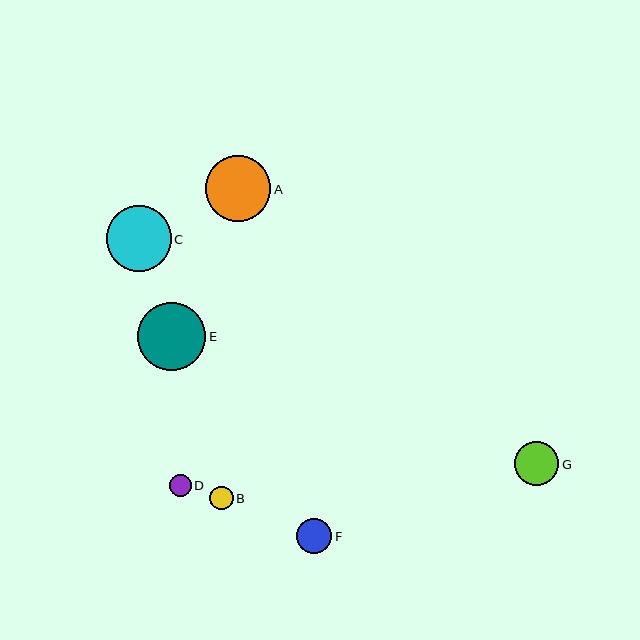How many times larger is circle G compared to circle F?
Circle G is approximately 1.3 times the size of circle F.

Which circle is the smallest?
Circle D is the smallest with a size of approximately 22 pixels.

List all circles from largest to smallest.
From largest to smallest: E, C, A, G, F, B, D.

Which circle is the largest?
Circle E is the largest with a size of approximately 68 pixels.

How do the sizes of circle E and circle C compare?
Circle E and circle C are approximately the same size.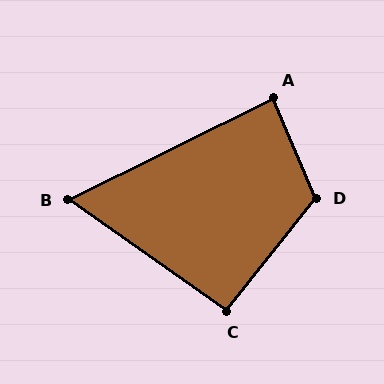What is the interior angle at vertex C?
Approximately 93 degrees (approximately right).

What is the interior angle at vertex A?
Approximately 87 degrees (approximately right).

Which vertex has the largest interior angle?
D, at approximately 118 degrees.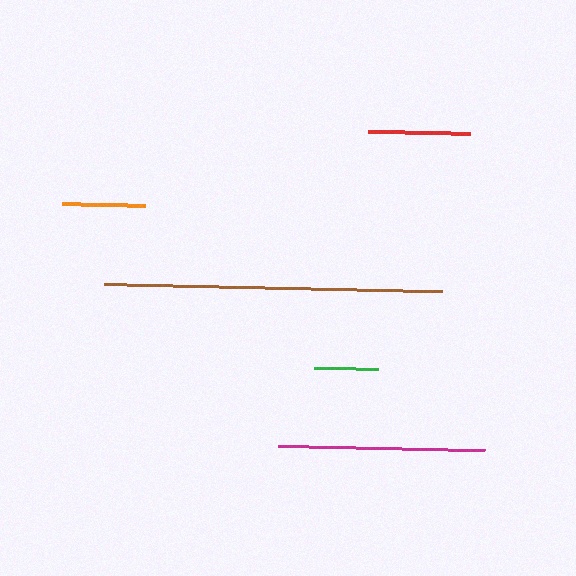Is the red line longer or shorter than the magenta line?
The magenta line is longer than the red line.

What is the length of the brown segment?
The brown segment is approximately 338 pixels long.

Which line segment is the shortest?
The green line is the shortest at approximately 64 pixels.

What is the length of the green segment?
The green segment is approximately 64 pixels long.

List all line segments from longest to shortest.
From longest to shortest: brown, magenta, red, orange, green.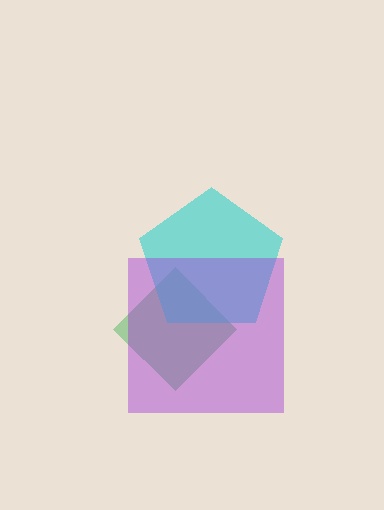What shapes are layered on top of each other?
The layered shapes are: a green diamond, a cyan pentagon, a purple square.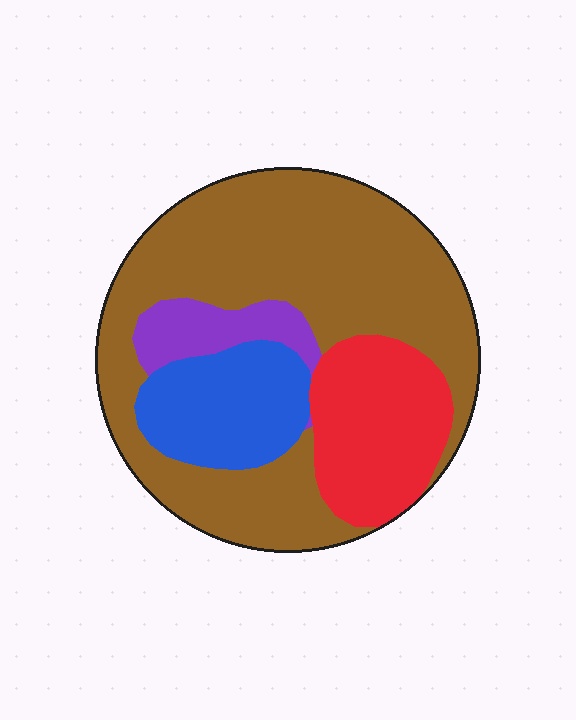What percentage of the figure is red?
Red takes up between a sixth and a third of the figure.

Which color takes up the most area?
Brown, at roughly 60%.